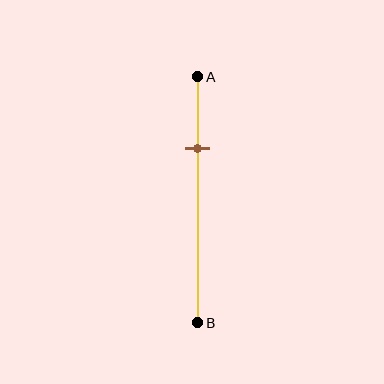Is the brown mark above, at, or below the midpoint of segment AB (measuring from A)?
The brown mark is above the midpoint of segment AB.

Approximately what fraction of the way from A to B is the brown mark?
The brown mark is approximately 30% of the way from A to B.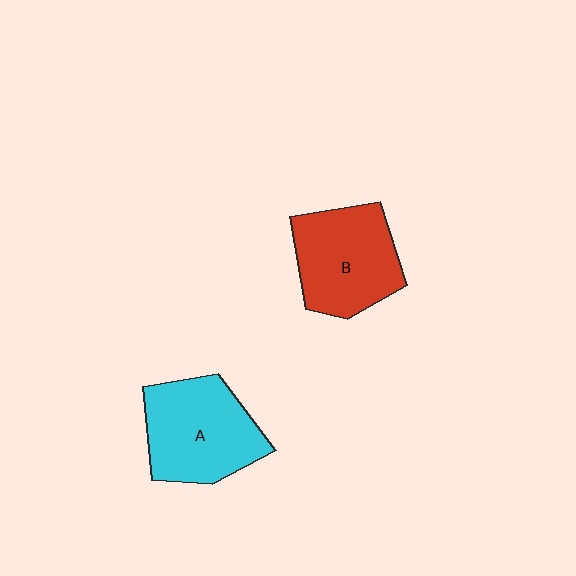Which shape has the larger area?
Shape A (cyan).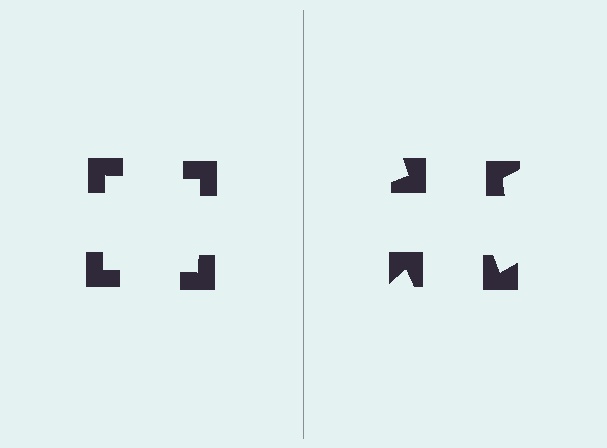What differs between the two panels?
The notched squares are positioned identically on both sides; only the wedge orientations differ. On the left they align to a square; on the right they are misaligned.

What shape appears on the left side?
An illusory square.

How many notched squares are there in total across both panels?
8 — 4 on each side.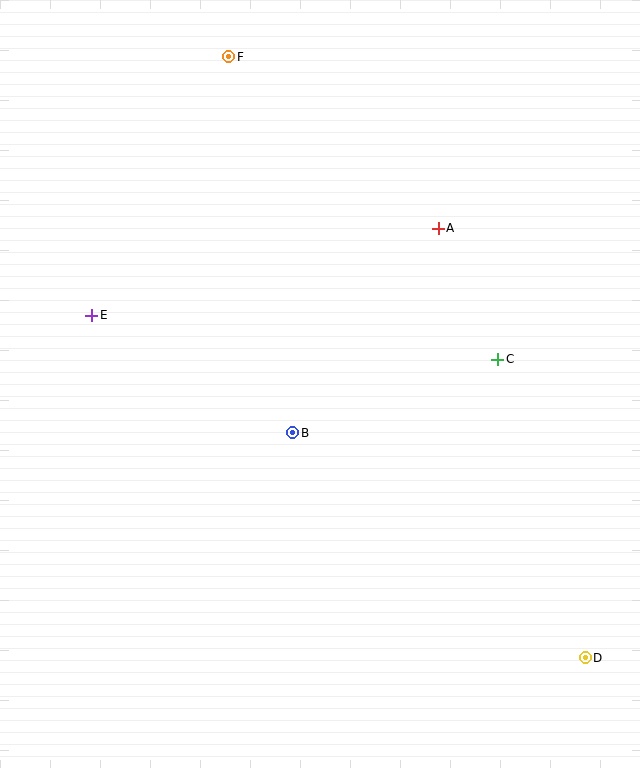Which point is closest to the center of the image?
Point B at (293, 433) is closest to the center.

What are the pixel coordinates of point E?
Point E is at (92, 315).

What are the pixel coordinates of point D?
Point D is at (585, 658).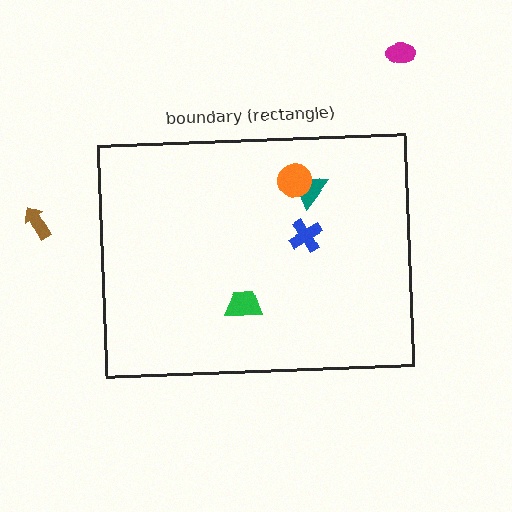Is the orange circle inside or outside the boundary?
Inside.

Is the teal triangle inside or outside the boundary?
Inside.